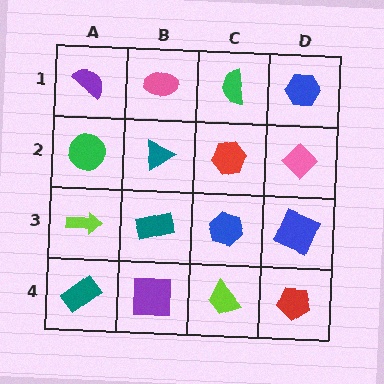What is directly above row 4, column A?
A lime arrow.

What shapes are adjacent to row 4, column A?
A lime arrow (row 3, column A), a purple square (row 4, column B).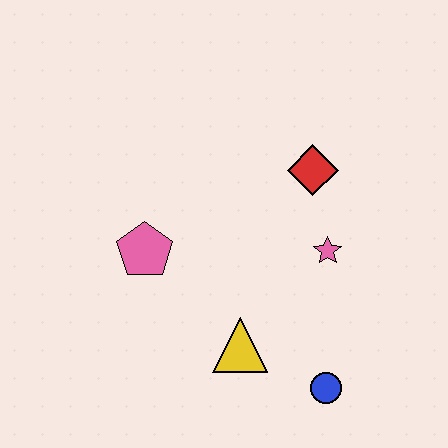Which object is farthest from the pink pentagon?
The blue circle is farthest from the pink pentagon.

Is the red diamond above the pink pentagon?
Yes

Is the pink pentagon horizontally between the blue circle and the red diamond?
No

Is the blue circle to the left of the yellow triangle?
No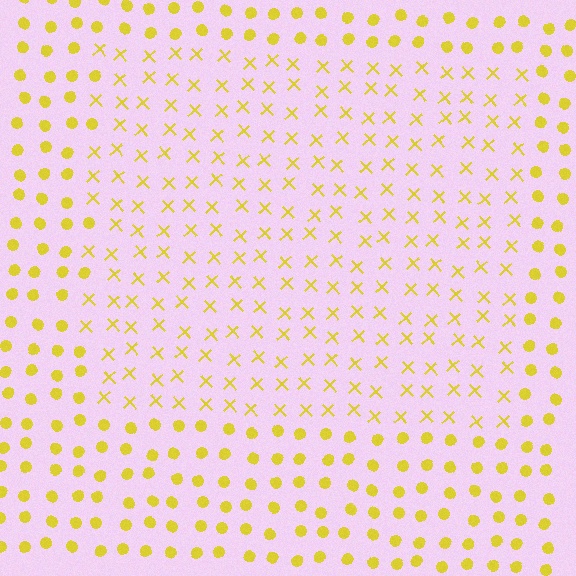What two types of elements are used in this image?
The image uses X marks inside the rectangle region and circles outside it.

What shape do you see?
I see a rectangle.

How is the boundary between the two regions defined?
The boundary is defined by a change in element shape: X marks inside vs. circles outside. All elements share the same color and spacing.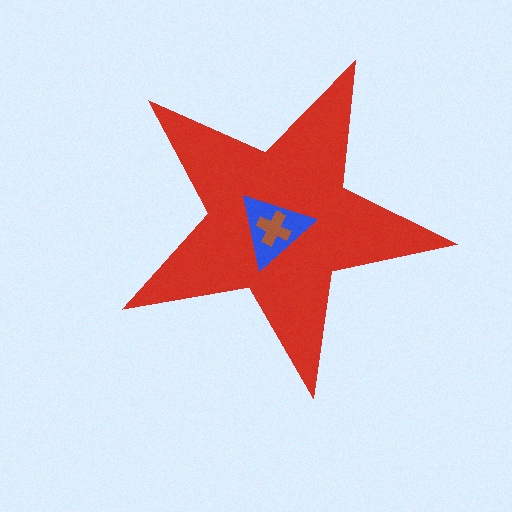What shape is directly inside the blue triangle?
The brown cross.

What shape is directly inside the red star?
The blue triangle.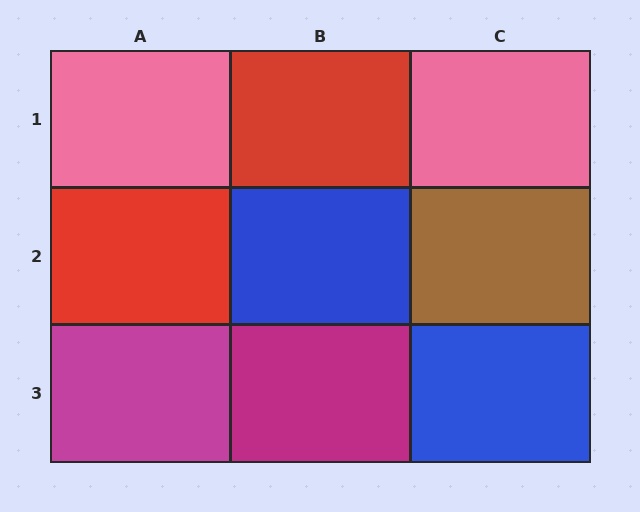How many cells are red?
2 cells are red.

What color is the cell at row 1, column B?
Red.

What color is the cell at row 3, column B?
Magenta.